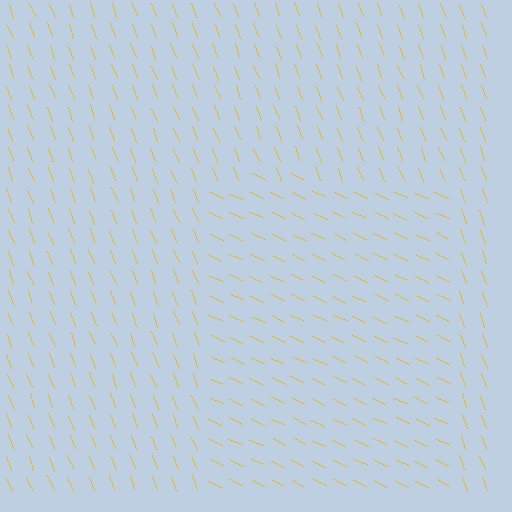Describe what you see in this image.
The image is filled with small yellow line segments. A rectangle region in the image has lines oriented differently from the surrounding lines, creating a visible texture boundary.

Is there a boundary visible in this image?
Yes, there is a texture boundary formed by a change in line orientation.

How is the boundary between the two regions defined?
The boundary is defined purely by a change in line orientation (approximately 45 degrees difference). All lines are the same color and thickness.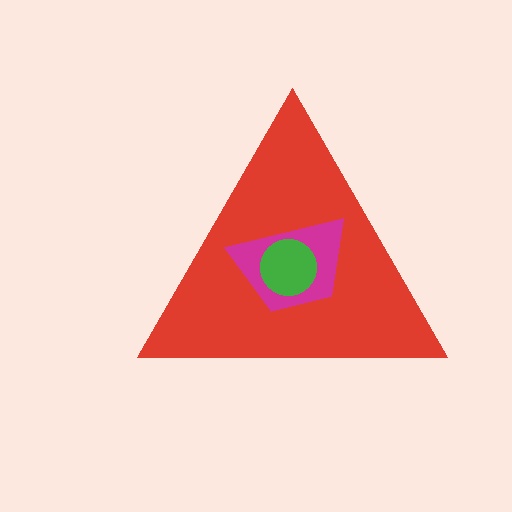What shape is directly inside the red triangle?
The magenta trapezoid.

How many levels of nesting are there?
3.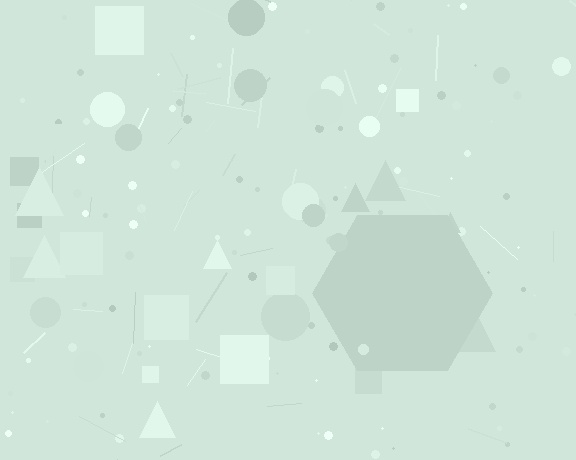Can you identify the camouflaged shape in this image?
The camouflaged shape is a hexagon.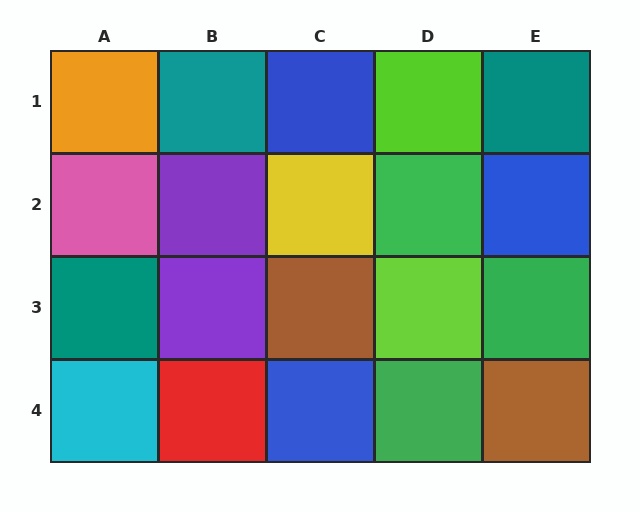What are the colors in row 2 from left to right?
Pink, purple, yellow, green, blue.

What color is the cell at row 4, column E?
Brown.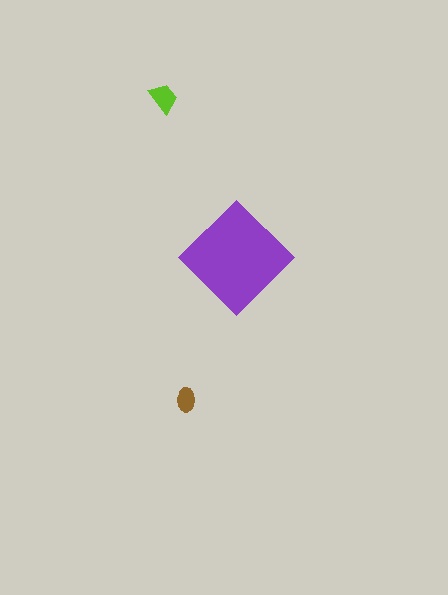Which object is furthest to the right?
The purple diamond is rightmost.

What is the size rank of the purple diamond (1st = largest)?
1st.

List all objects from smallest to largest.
The brown ellipse, the lime trapezoid, the purple diamond.